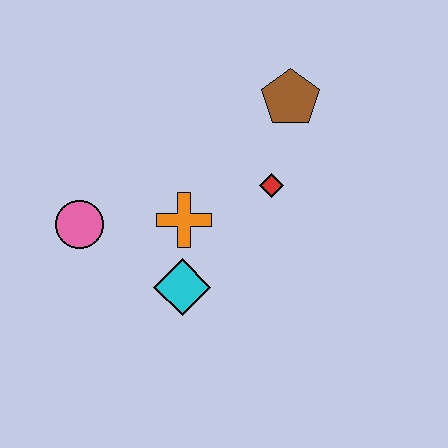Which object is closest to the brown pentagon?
The red diamond is closest to the brown pentagon.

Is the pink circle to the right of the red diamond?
No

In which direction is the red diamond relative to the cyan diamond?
The red diamond is above the cyan diamond.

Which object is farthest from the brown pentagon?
The pink circle is farthest from the brown pentagon.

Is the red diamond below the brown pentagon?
Yes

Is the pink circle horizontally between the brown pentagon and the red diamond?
No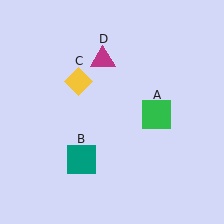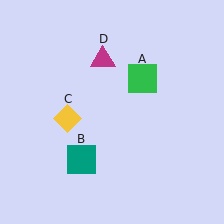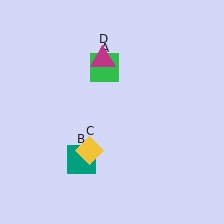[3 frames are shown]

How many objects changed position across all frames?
2 objects changed position: green square (object A), yellow diamond (object C).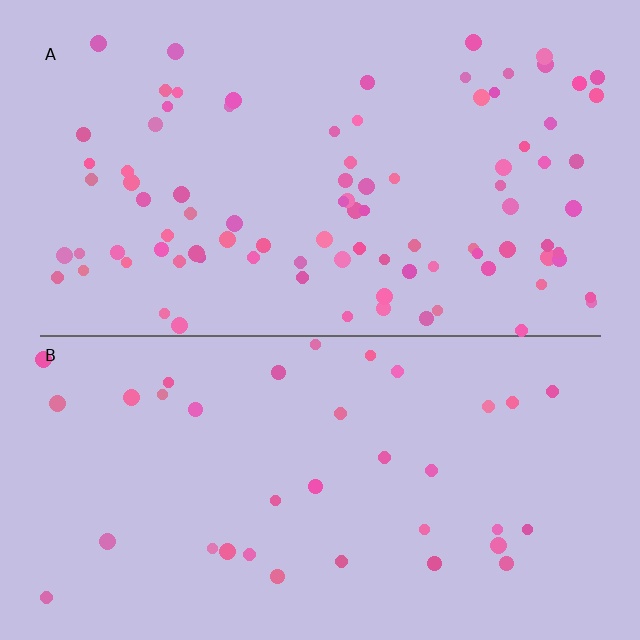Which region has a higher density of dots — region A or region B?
A (the top).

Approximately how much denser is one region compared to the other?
Approximately 2.5× — region A over region B.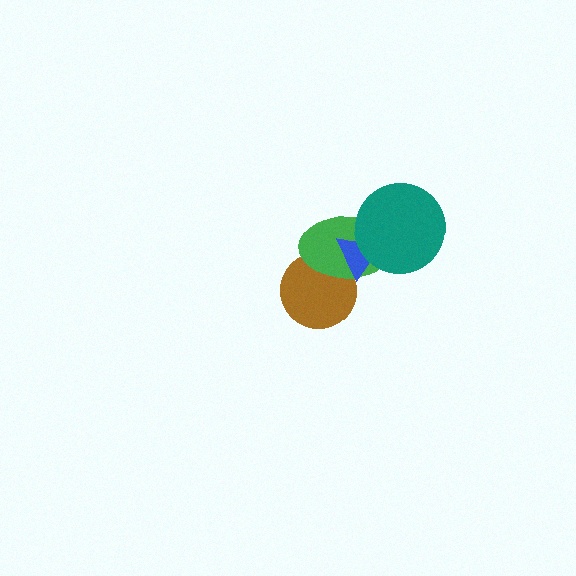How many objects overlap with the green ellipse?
3 objects overlap with the green ellipse.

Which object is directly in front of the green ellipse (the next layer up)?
The blue triangle is directly in front of the green ellipse.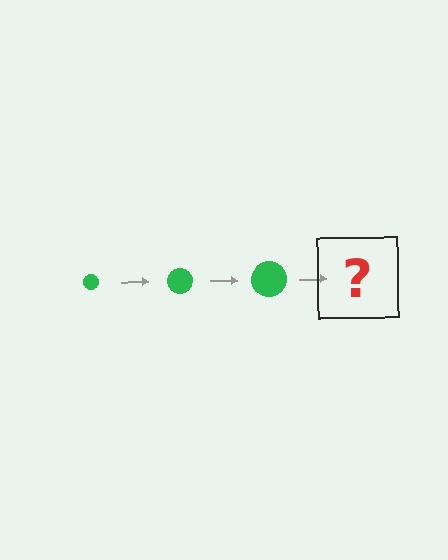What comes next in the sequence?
The next element should be a green circle, larger than the previous one.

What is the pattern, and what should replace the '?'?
The pattern is that the circle gets progressively larger each step. The '?' should be a green circle, larger than the previous one.